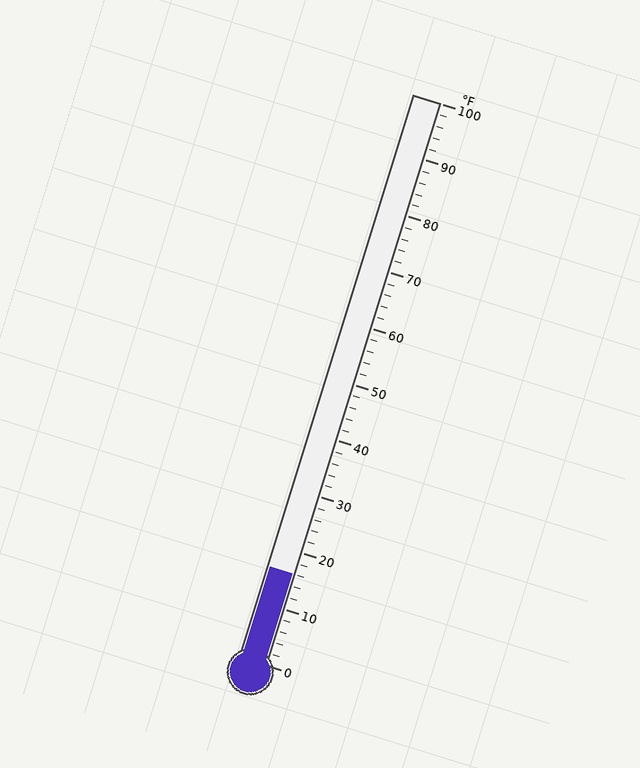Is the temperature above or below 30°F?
The temperature is below 30°F.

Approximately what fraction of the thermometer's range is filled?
The thermometer is filled to approximately 15% of its range.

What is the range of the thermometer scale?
The thermometer scale ranges from 0°F to 100°F.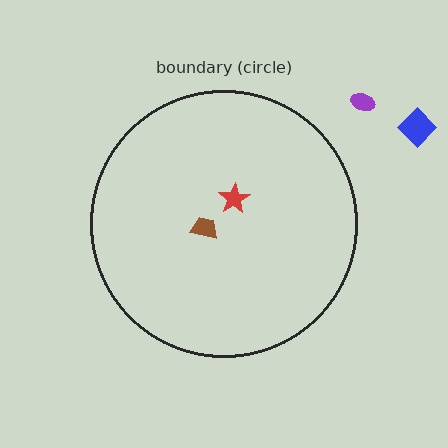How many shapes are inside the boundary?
2 inside, 2 outside.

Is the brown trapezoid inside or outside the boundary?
Inside.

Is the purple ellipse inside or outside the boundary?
Outside.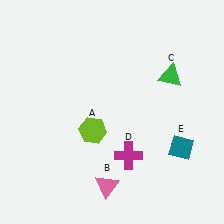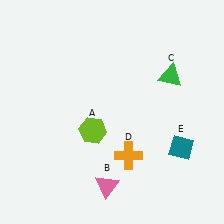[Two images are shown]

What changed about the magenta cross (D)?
In Image 1, D is magenta. In Image 2, it changed to orange.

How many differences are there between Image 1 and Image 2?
There is 1 difference between the two images.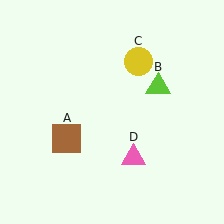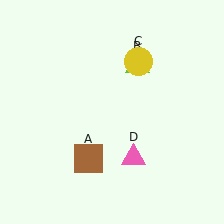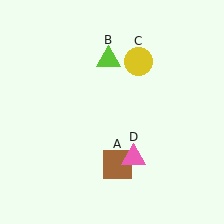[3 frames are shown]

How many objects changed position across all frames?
2 objects changed position: brown square (object A), lime triangle (object B).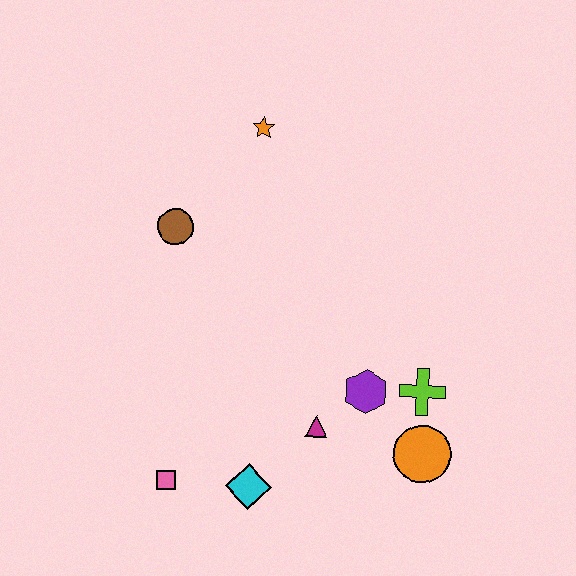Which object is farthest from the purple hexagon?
The orange star is farthest from the purple hexagon.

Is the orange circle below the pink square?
No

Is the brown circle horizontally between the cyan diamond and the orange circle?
No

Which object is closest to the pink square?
The cyan diamond is closest to the pink square.